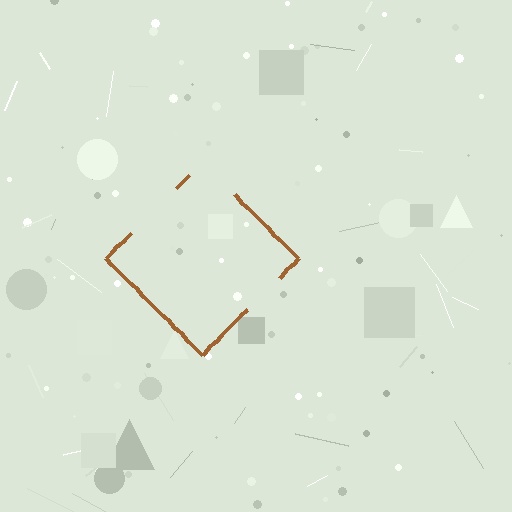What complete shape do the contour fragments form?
The contour fragments form a diamond.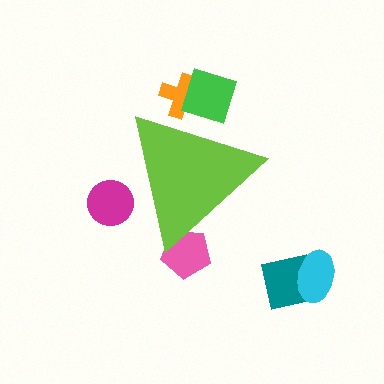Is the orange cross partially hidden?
Yes, the orange cross is partially hidden behind the lime triangle.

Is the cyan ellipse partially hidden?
No, the cyan ellipse is fully visible.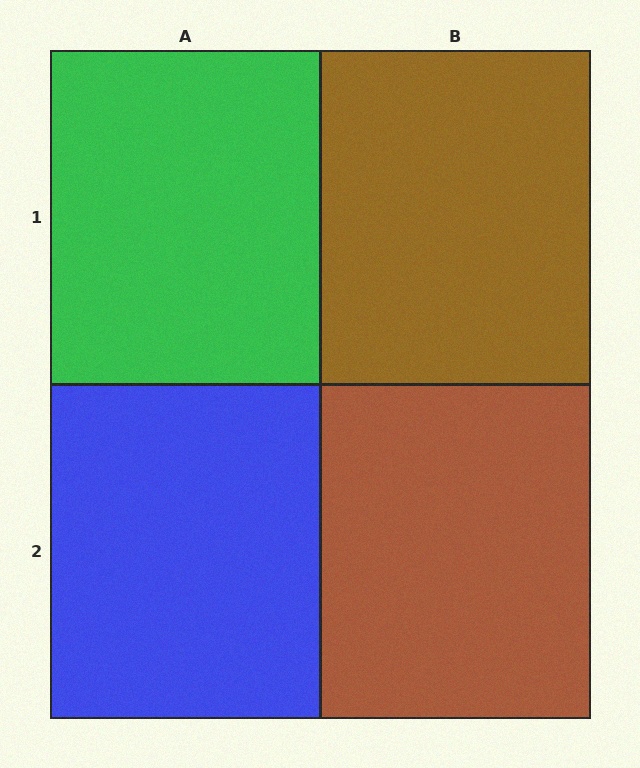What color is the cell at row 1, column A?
Green.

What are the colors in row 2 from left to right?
Blue, brown.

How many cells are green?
1 cell is green.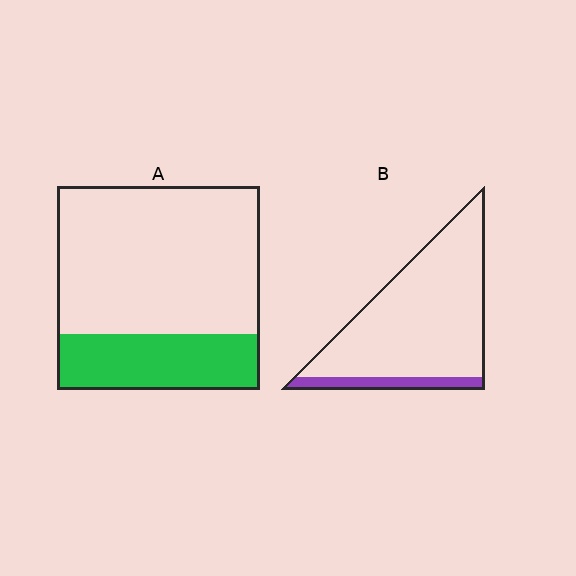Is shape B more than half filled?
No.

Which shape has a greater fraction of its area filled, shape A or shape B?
Shape A.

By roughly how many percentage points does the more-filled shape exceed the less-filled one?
By roughly 15 percentage points (A over B).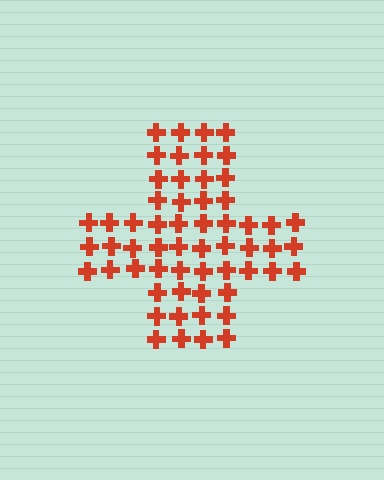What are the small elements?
The small elements are crosses.